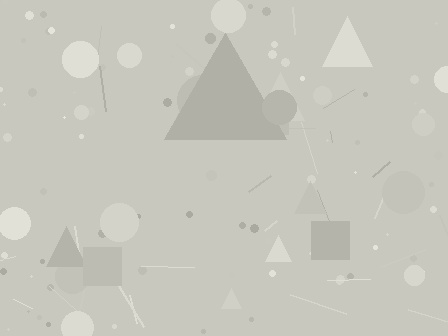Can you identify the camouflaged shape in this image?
The camouflaged shape is a triangle.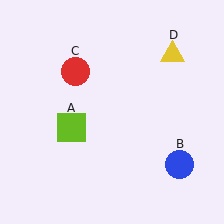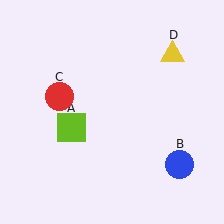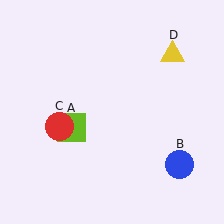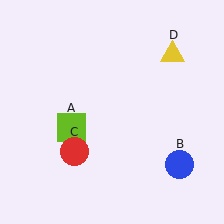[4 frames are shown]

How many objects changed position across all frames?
1 object changed position: red circle (object C).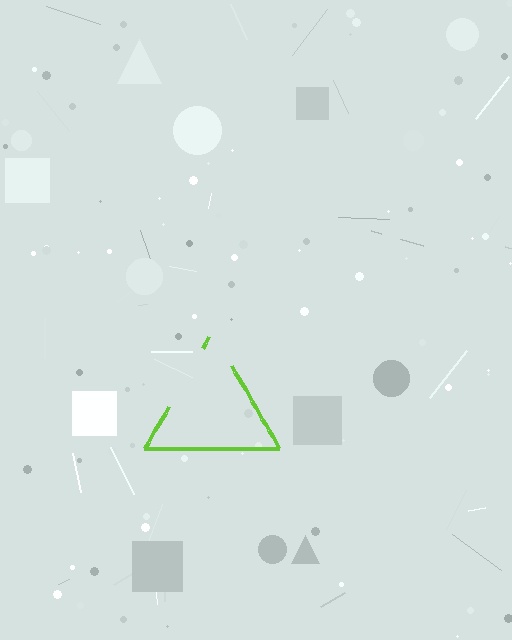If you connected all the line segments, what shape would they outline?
They would outline a triangle.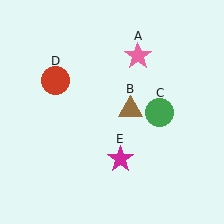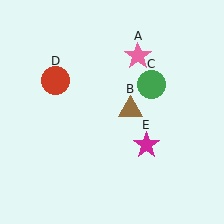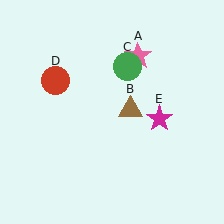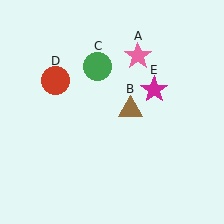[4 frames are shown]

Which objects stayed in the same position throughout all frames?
Pink star (object A) and brown triangle (object B) and red circle (object D) remained stationary.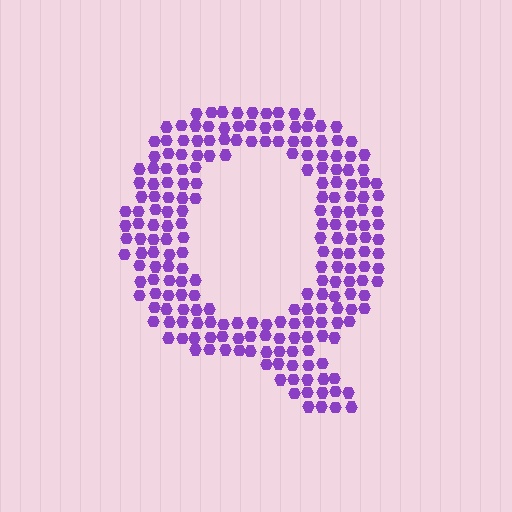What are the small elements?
The small elements are hexagons.